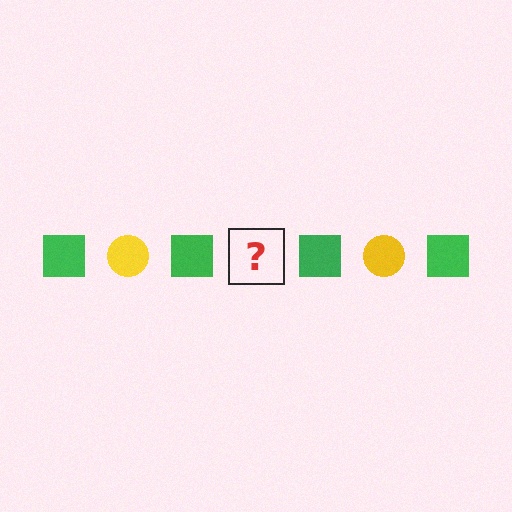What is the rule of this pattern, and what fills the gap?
The rule is that the pattern alternates between green square and yellow circle. The gap should be filled with a yellow circle.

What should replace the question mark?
The question mark should be replaced with a yellow circle.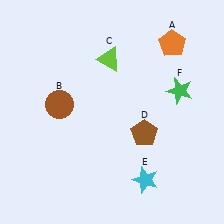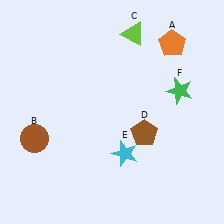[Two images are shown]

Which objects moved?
The objects that moved are: the brown circle (B), the lime triangle (C), the cyan star (E).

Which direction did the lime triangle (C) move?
The lime triangle (C) moved up.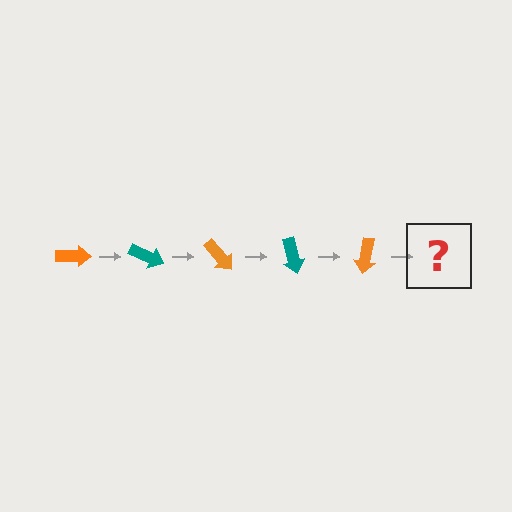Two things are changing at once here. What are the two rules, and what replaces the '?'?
The two rules are that it rotates 25 degrees each step and the color cycles through orange and teal. The '?' should be a teal arrow, rotated 125 degrees from the start.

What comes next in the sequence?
The next element should be a teal arrow, rotated 125 degrees from the start.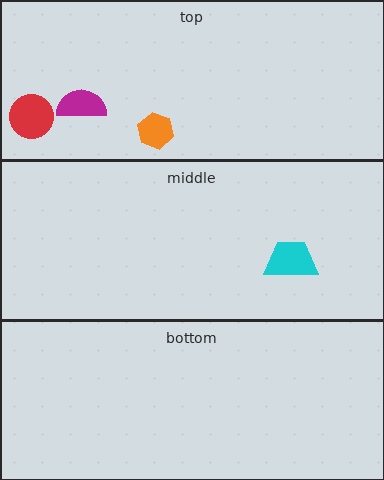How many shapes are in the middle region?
1.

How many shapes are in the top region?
3.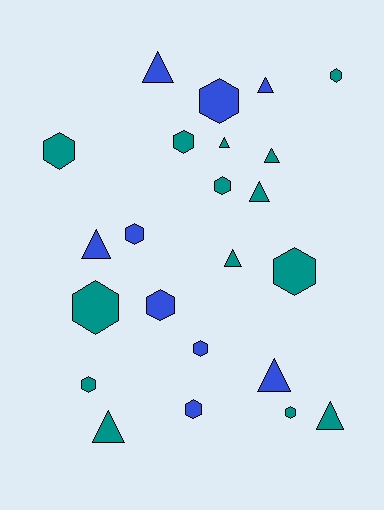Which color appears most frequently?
Teal, with 14 objects.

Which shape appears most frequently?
Hexagon, with 13 objects.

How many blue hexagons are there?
There are 5 blue hexagons.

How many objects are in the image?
There are 23 objects.